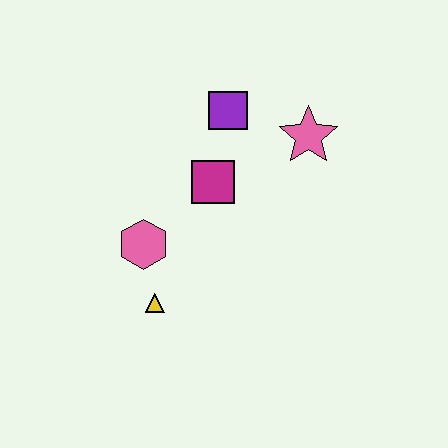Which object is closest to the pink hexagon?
The yellow triangle is closest to the pink hexagon.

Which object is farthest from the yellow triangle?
The pink star is farthest from the yellow triangle.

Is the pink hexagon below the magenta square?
Yes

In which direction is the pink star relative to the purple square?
The pink star is to the right of the purple square.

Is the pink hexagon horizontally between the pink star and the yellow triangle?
No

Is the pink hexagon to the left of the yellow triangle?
Yes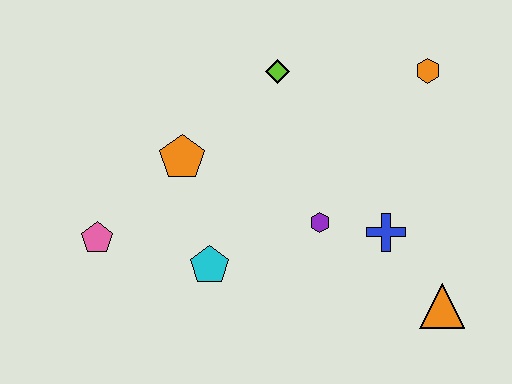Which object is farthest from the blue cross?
The pink pentagon is farthest from the blue cross.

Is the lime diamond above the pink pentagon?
Yes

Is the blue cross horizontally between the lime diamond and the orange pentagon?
No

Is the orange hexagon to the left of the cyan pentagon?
No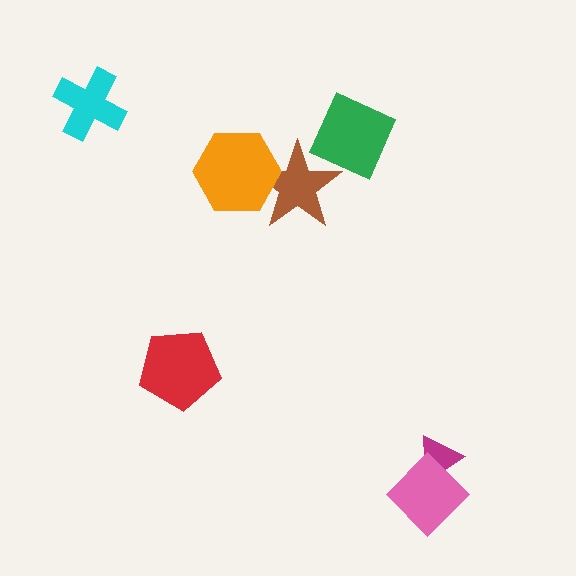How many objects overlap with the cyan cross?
0 objects overlap with the cyan cross.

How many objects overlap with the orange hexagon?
1 object overlaps with the orange hexagon.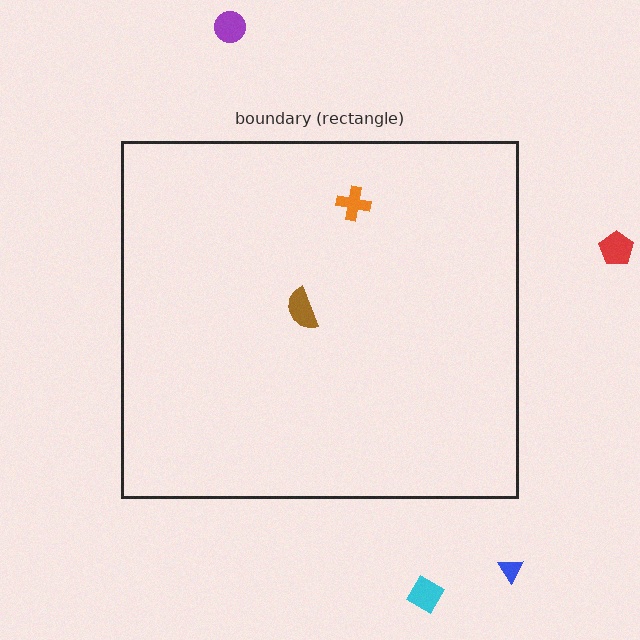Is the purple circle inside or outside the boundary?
Outside.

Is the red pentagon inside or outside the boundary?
Outside.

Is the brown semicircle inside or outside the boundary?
Inside.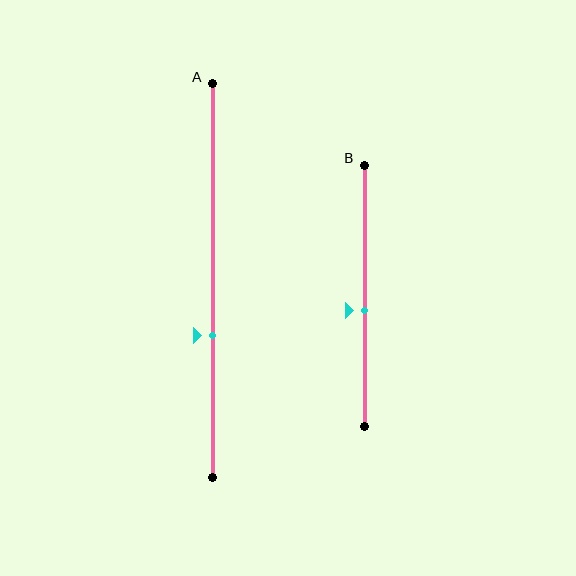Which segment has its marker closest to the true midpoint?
Segment B has its marker closest to the true midpoint.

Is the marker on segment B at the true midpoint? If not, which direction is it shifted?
No, the marker on segment B is shifted downward by about 6% of the segment length.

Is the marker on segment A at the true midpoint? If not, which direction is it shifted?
No, the marker on segment A is shifted downward by about 14% of the segment length.